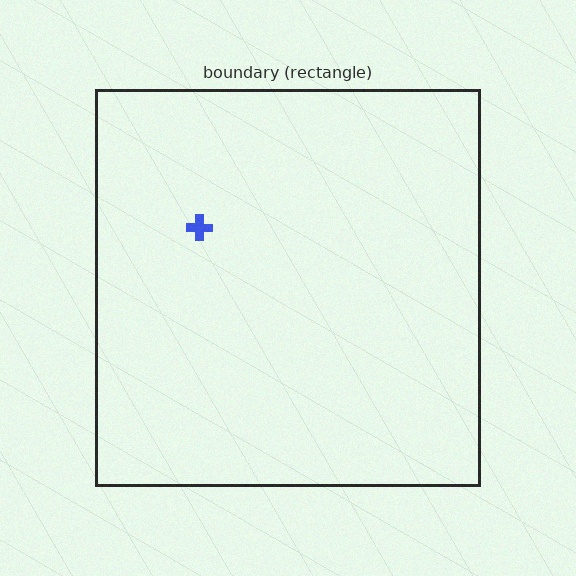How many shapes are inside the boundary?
1 inside, 0 outside.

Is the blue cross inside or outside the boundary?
Inside.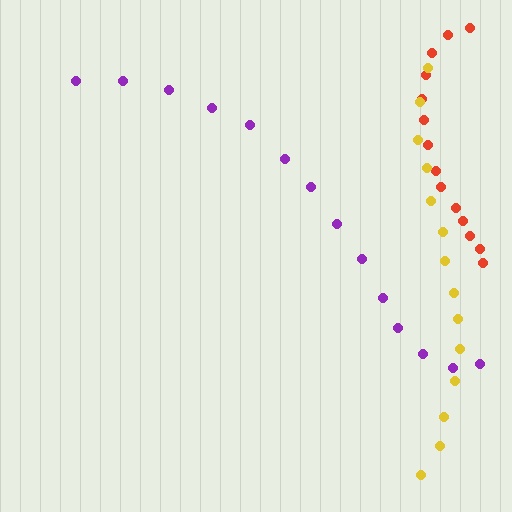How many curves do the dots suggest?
There are 3 distinct paths.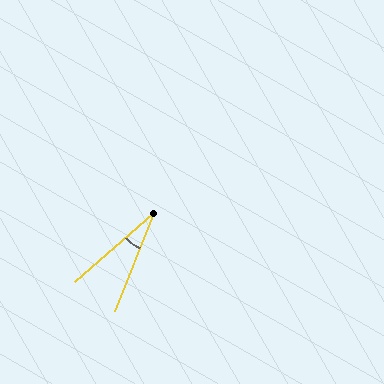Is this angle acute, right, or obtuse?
It is acute.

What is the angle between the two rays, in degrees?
Approximately 27 degrees.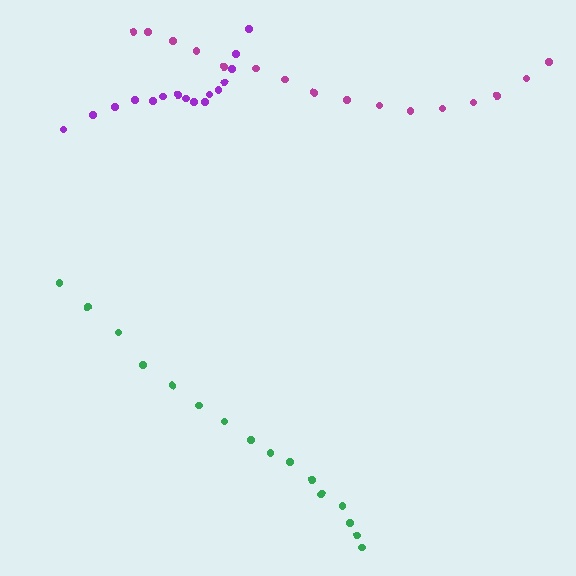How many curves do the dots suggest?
There are 3 distinct paths.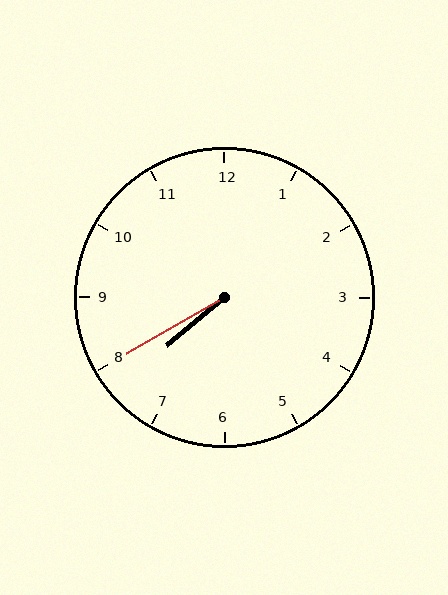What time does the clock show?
7:40.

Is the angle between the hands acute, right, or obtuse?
It is acute.